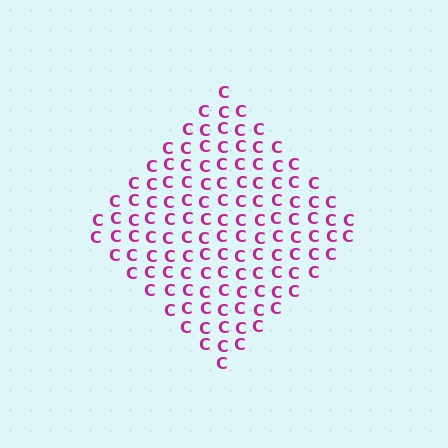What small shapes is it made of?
It is made of small letter C's.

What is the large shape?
The large shape is a diamond.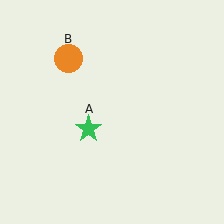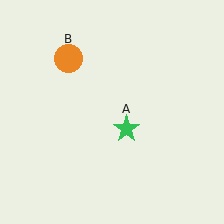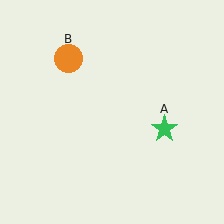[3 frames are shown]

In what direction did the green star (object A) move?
The green star (object A) moved right.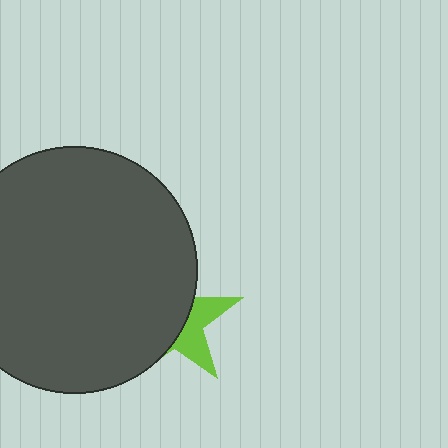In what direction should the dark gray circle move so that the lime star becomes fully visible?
The dark gray circle should move left. That is the shortest direction to clear the overlap and leave the lime star fully visible.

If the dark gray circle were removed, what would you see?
You would see the complete lime star.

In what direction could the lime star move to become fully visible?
The lime star could move right. That would shift it out from behind the dark gray circle entirely.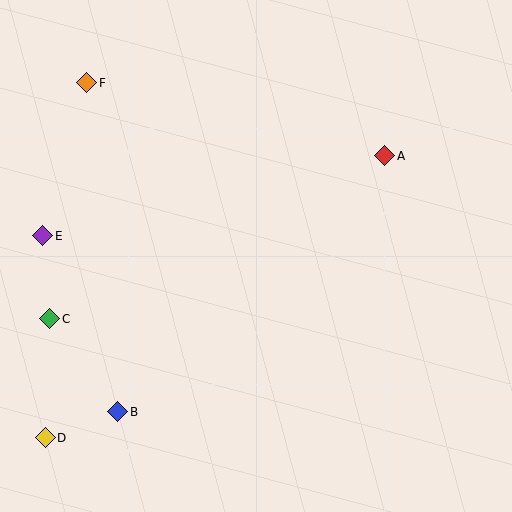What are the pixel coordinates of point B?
Point B is at (118, 412).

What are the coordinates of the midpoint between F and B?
The midpoint between F and B is at (102, 247).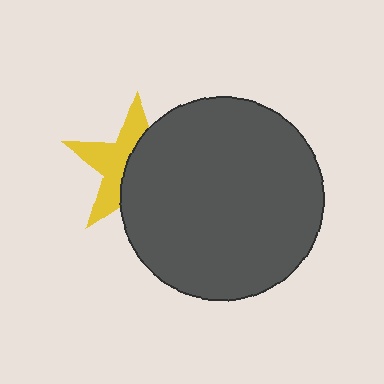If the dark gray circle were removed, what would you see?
You would see the complete yellow star.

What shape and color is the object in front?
The object in front is a dark gray circle.